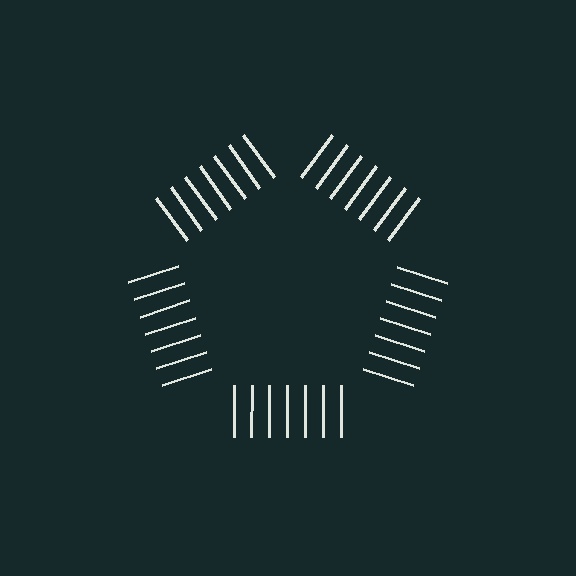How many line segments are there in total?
35 — 7 along each of the 5 edges.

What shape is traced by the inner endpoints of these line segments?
An illusory pentagon — the line segments terminate on its edges but no continuous stroke is drawn.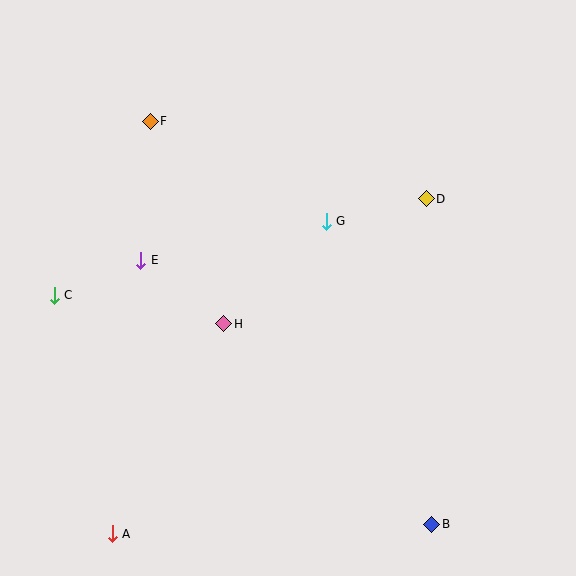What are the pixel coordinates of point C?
Point C is at (54, 295).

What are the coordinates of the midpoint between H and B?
The midpoint between H and B is at (328, 424).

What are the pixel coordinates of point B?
Point B is at (432, 524).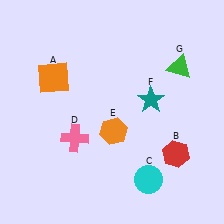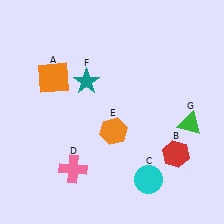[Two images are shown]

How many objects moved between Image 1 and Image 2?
3 objects moved between the two images.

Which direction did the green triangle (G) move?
The green triangle (G) moved down.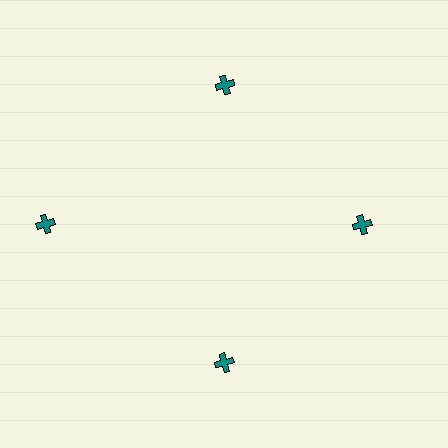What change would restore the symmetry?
The symmetry would be restored by moving it inward, back onto the ring so that all 4 crosses sit at equal angles and equal distance from the center.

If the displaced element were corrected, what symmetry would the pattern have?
It would have 4-fold rotational symmetry — the pattern would map onto itself every 90 degrees.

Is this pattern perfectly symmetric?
No. The 4 teal crosses are arranged in a ring, but one element near the 9 o'clock position is pushed outward from the center, breaking the 4-fold rotational symmetry.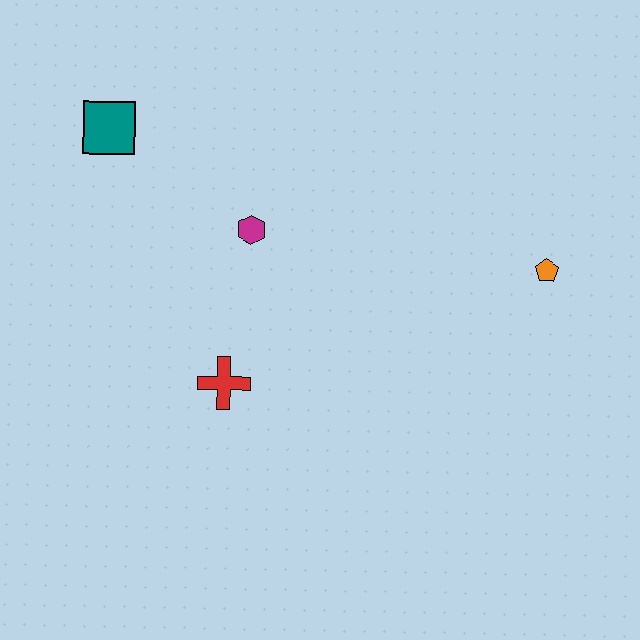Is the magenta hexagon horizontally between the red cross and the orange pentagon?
Yes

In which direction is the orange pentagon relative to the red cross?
The orange pentagon is to the right of the red cross.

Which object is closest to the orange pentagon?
The magenta hexagon is closest to the orange pentagon.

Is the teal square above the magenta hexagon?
Yes